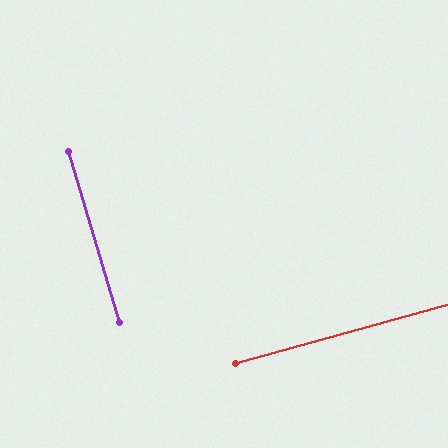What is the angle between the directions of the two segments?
Approximately 89 degrees.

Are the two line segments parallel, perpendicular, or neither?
Perpendicular — they meet at approximately 89°.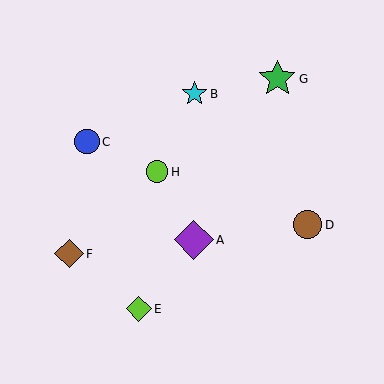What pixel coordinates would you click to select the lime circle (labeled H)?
Click at (157, 172) to select the lime circle H.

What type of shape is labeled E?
Shape E is a lime diamond.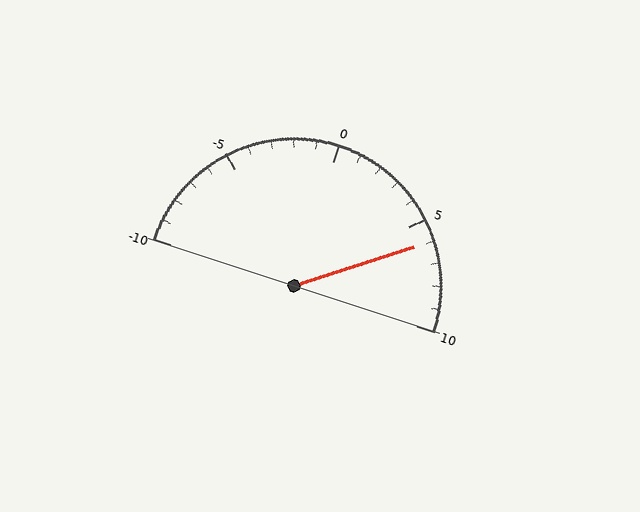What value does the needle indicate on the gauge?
The needle indicates approximately 6.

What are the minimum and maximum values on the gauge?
The gauge ranges from -10 to 10.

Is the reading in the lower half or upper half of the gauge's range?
The reading is in the upper half of the range (-10 to 10).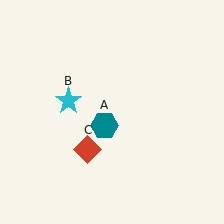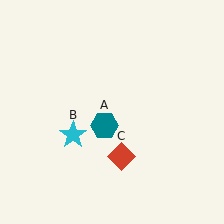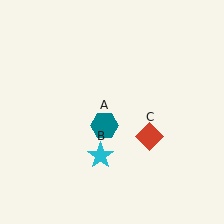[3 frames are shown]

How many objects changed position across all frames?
2 objects changed position: cyan star (object B), red diamond (object C).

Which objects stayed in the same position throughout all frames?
Teal hexagon (object A) remained stationary.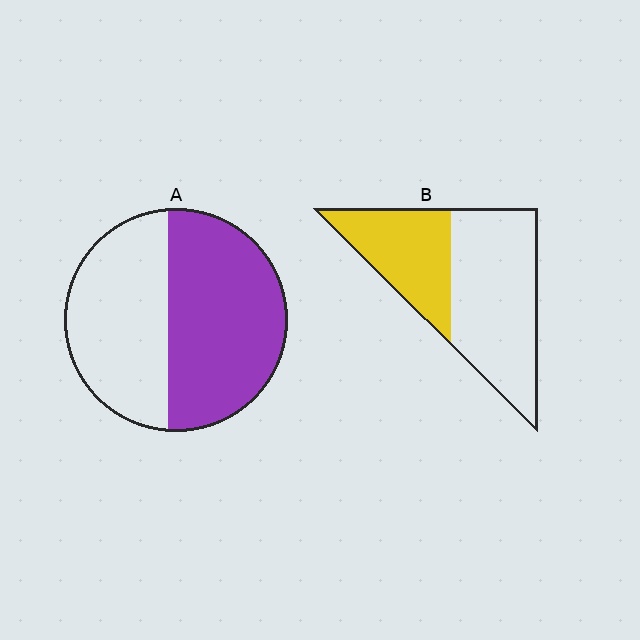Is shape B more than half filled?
No.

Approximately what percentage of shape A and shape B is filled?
A is approximately 55% and B is approximately 40%.